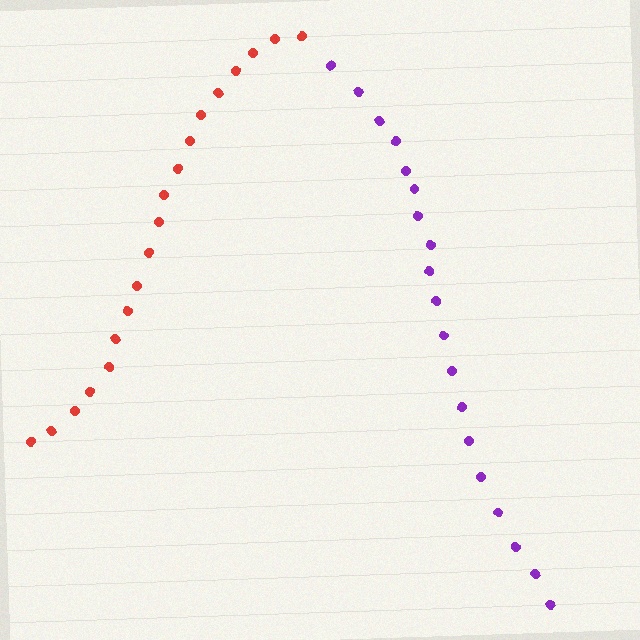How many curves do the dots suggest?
There are 2 distinct paths.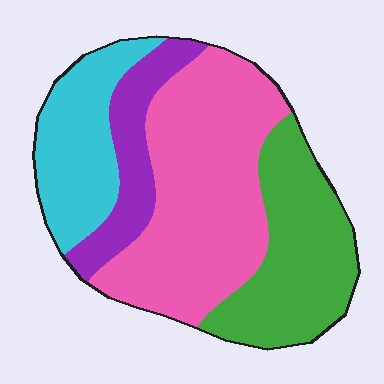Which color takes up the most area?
Pink, at roughly 40%.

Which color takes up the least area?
Purple, at roughly 15%.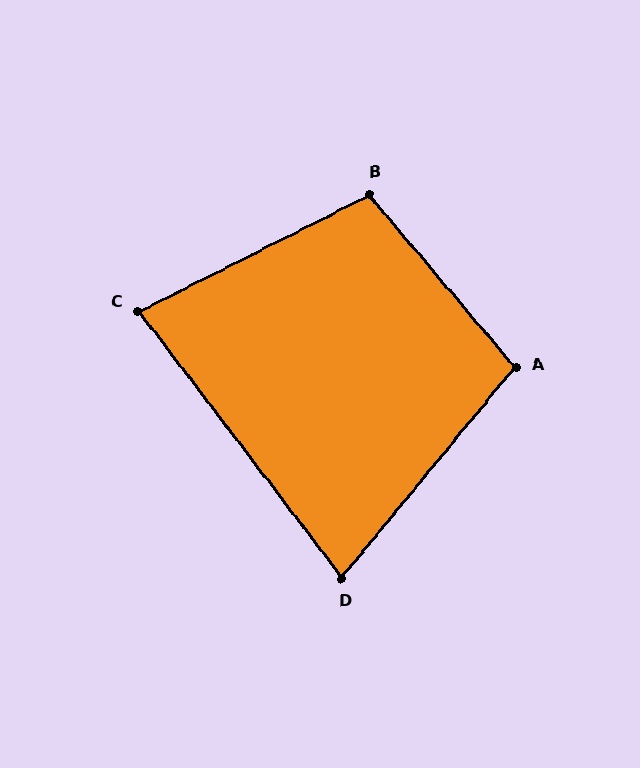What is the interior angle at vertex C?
Approximately 80 degrees (acute).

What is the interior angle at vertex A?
Approximately 100 degrees (obtuse).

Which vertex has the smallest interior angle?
D, at approximately 77 degrees.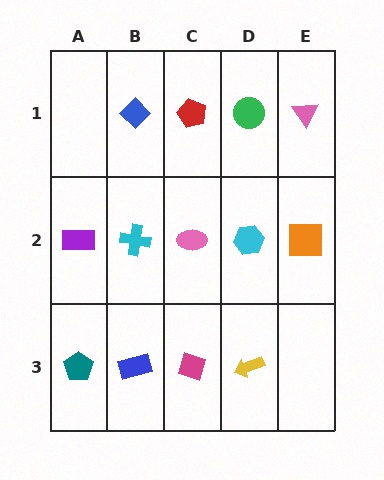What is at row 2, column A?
A purple rectangle.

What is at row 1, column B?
A blue diamond.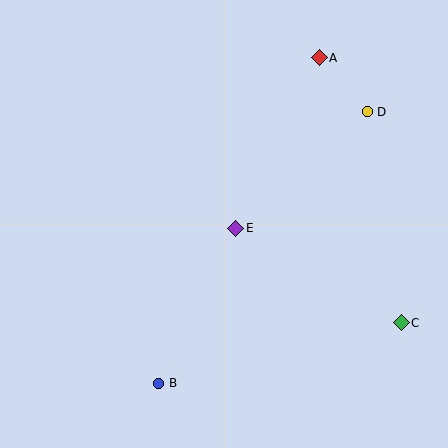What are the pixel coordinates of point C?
Point C is at (401, 323).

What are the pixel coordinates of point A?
Point A is at (319, 58).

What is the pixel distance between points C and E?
The distance between C and E is 190 pixels.